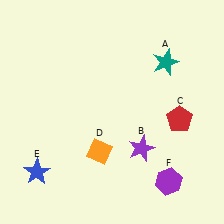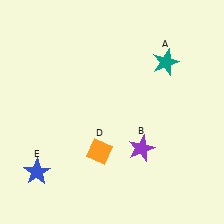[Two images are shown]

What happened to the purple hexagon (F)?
The purple hexagon (F) was removed in Image 2. It was in the bottom-right area of Image 1.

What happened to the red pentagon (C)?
The red pentagon (C) was removed in Image 2. It was in the bottom-right area of Image 1.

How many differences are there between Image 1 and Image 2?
There are 2 differences between the two images.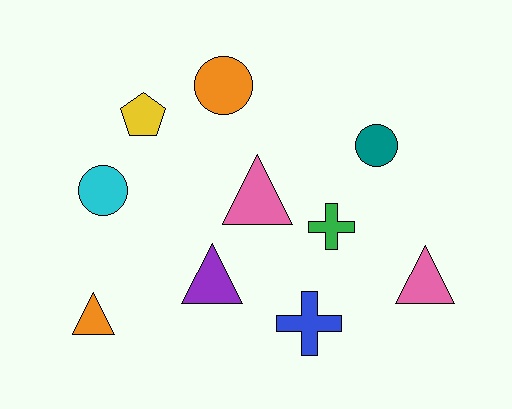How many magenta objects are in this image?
There are no magenta objects.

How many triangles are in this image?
There are 4 triangles.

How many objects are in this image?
There are 10 objects.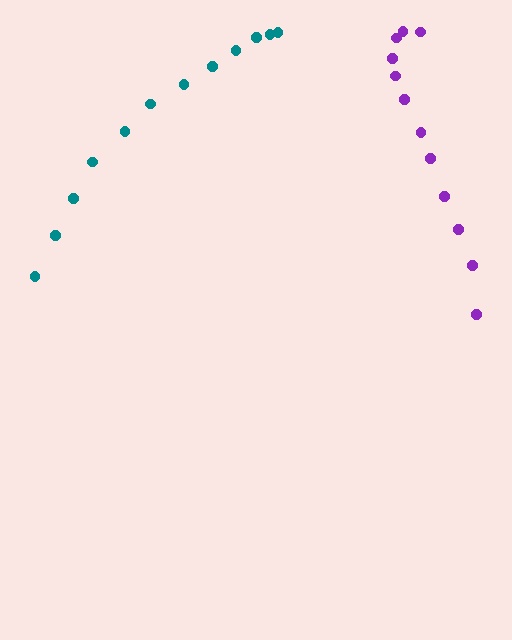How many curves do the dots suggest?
There are 2 distinct paths.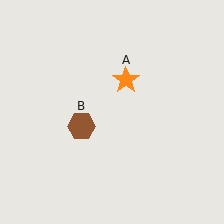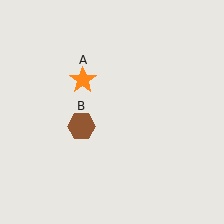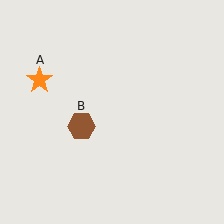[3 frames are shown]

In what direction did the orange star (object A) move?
The orange star (object A) moved left.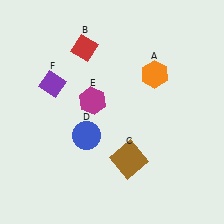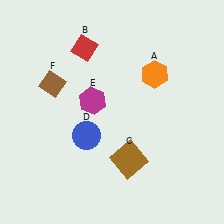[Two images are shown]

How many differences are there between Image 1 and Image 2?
There is 1 difference between the two images.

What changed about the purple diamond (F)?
In Image 1, F is purple. In Image 2, it changed to brown.